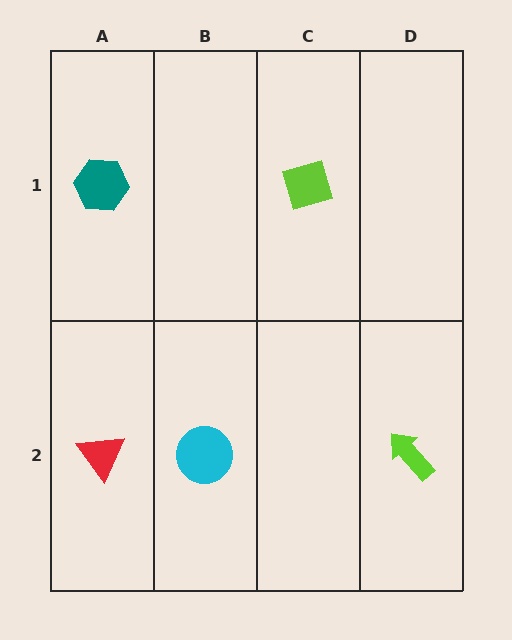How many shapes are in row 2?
3 shapes.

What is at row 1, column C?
A lime diamond.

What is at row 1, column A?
A teal hexagon.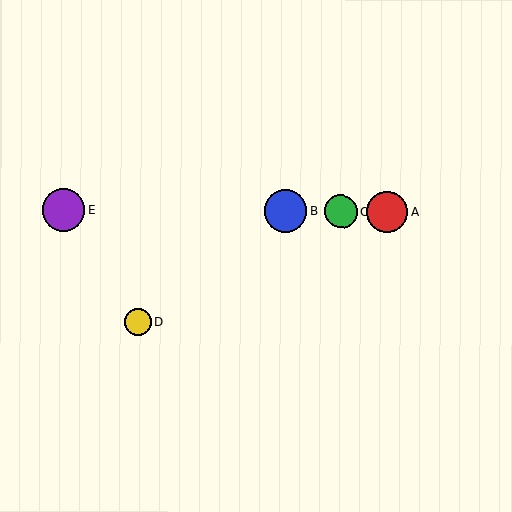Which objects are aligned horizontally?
Objects A, B, C, E are aligned horizontally.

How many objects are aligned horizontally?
4 objects (A, B, C, E) are aligned horizontally.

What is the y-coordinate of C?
Object C is at y≈211.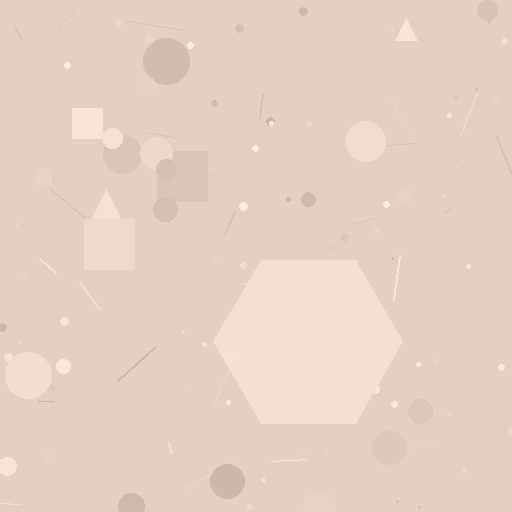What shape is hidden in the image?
A hexagon is hidden in the image.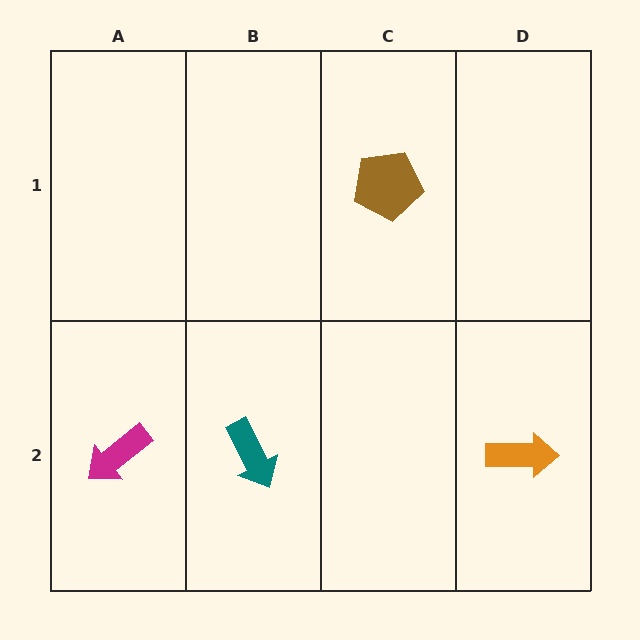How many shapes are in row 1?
1 shape.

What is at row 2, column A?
A magenta arrow.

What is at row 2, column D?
An orange arrow.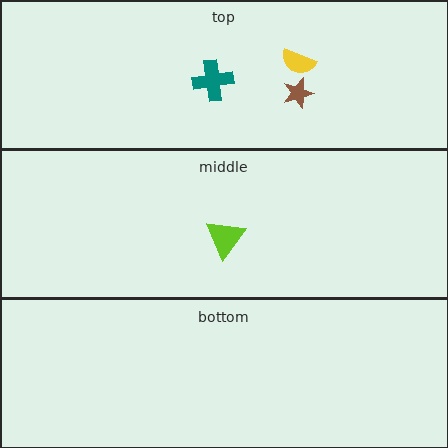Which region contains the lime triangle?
The middle region.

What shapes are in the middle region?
The lime triangle.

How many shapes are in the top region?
3.